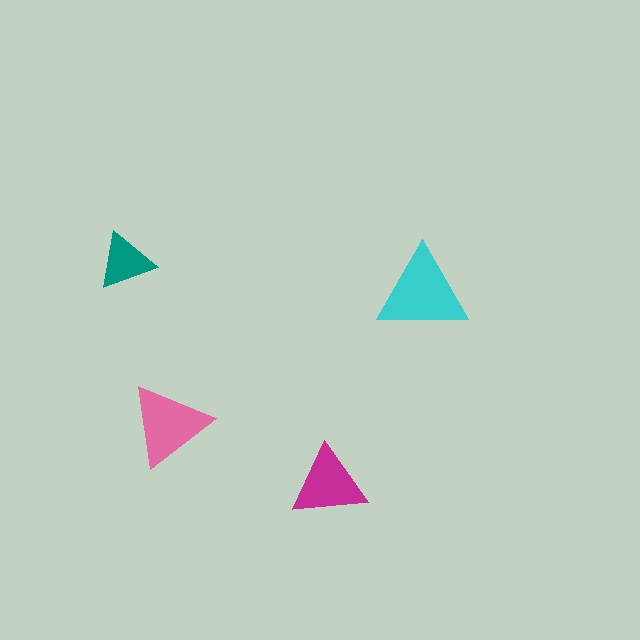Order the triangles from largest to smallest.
the cyan one, the pink one, the magenta one, the teal one.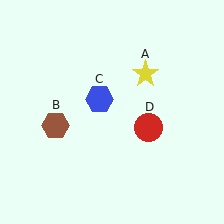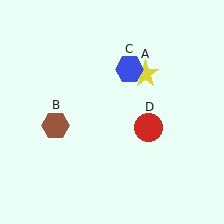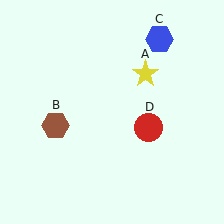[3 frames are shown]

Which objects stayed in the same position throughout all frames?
Yellow star (object A) and brown hexagon (object B) and red circle (object D) remained stationary.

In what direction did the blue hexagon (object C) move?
The blue hexagon (object C) moved up and to the right.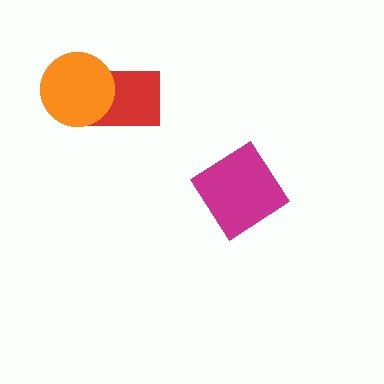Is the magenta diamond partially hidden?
No, no other shape covers it.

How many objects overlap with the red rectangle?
1 object overlaps with the red rectangle.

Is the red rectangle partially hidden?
Yes, it is partially covered by another shape.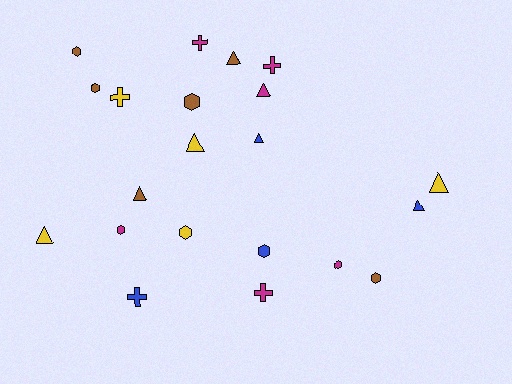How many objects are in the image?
There are 21 objects.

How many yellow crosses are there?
There is 1 yellow cross.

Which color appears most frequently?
Magenta, with 6 objects.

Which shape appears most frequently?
Hexagon, with 8 objects.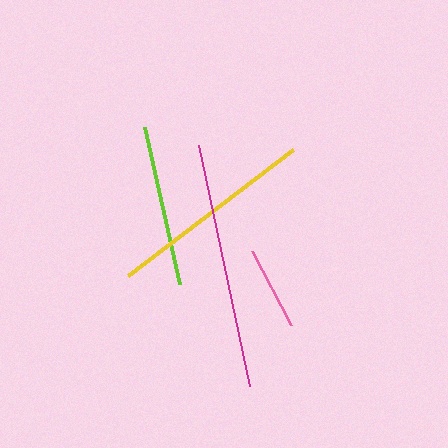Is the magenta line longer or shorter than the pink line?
The magenta line is longer than the pink line.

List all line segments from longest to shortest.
From longest to shortest: magenta, yellow, lime, pink.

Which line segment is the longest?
The magenta line is the longest at approximately 246 pixels.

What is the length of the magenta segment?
The magenta segment is approximately 246 pixels long.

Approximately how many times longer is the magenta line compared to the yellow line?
The magenta line is approximately 1.2 times the length of the yellow line.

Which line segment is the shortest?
The pink line is the shortest at approximately 83 pixels.